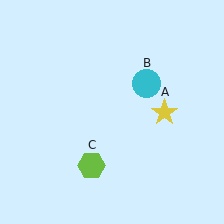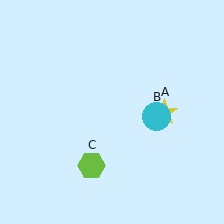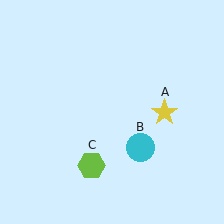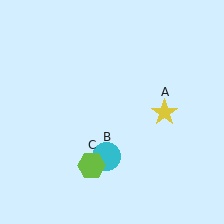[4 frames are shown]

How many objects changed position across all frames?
1 object changed position: cyan circle (object B).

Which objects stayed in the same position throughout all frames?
Yellow star (object A) and lime hexagon (object C) remained stationary.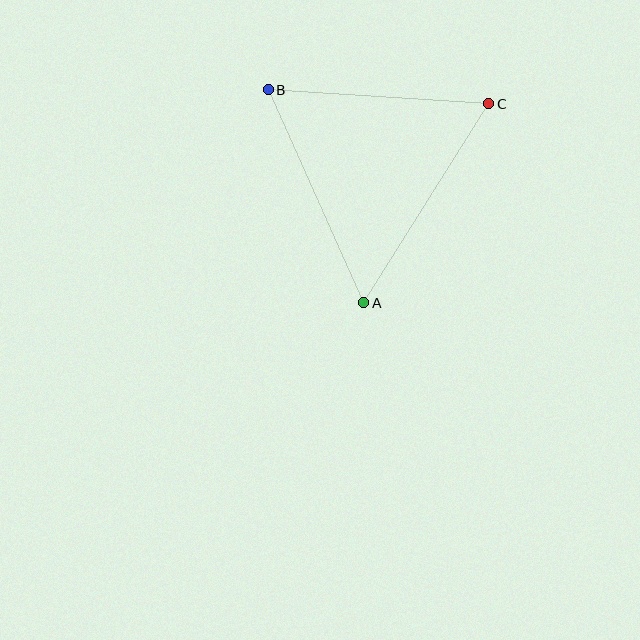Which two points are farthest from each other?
Points A and C are farthest from each other.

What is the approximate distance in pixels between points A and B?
The distance between A and B is approximately 234 pixels.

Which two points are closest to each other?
Points B and C are closest to each other.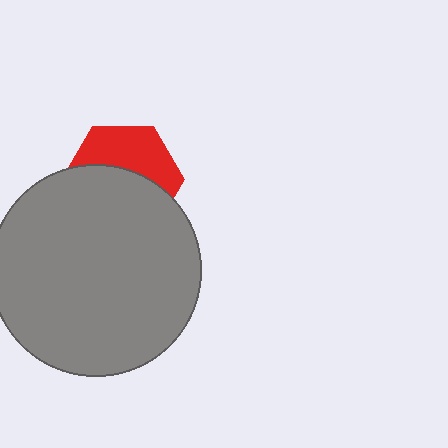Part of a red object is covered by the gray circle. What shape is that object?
It is a hexagon.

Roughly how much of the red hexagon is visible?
A small part of it is visible (roughly 43%).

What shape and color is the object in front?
The object in front is a gray circle.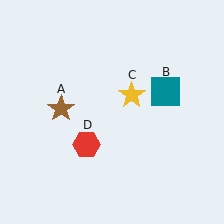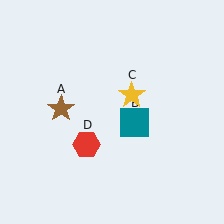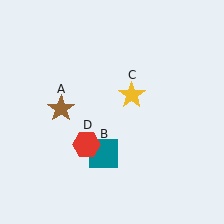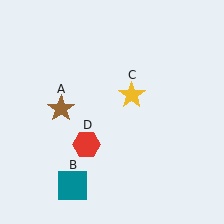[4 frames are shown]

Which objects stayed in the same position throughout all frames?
Brown star (object A) and yellow star (object C) and red hexagon (object D) remained stationary.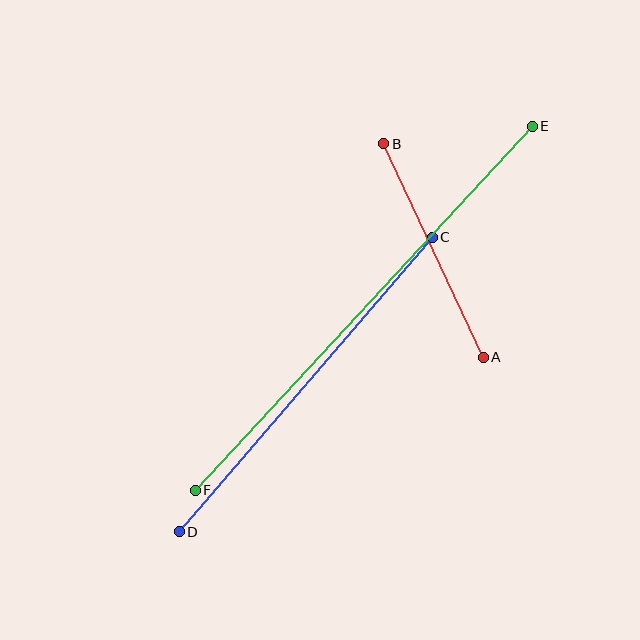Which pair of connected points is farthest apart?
Points E and F are farthest apart.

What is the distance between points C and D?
The distance is approximately 388 pixels.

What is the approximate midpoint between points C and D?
The midpoint is at approximately (306, 384) pixels.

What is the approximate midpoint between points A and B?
The midpoint is at approximately (434, 250) pixels.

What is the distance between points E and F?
The distance is approximately 496 pixels.